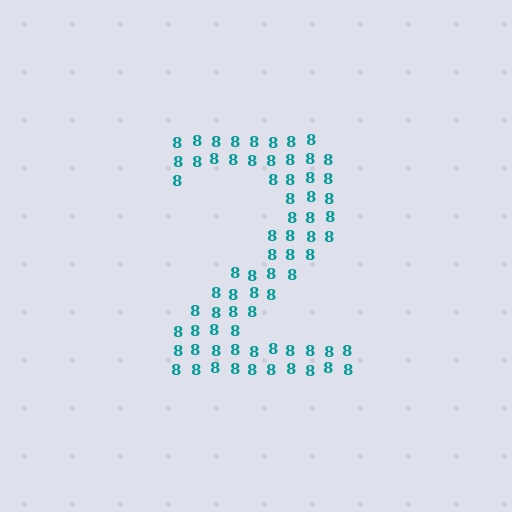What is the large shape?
The large shape is the digit 2.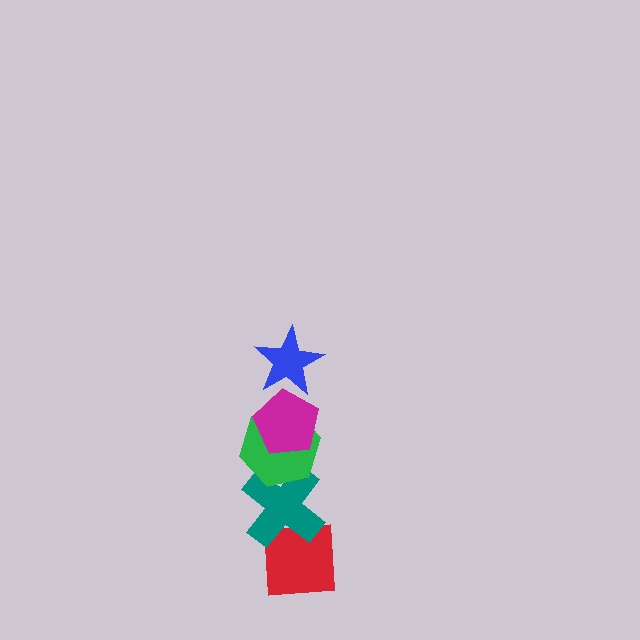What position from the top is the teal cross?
The teal cross is 4th from the top.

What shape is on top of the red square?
The teal cross is on top of the red square.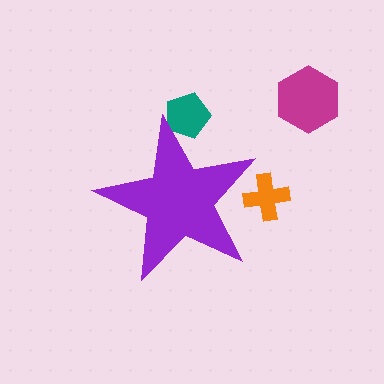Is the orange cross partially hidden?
Yes, the orange cross is partially hidden behind the purple star.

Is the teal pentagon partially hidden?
Yes, the teal pentagon is partially hidden behind the purple star.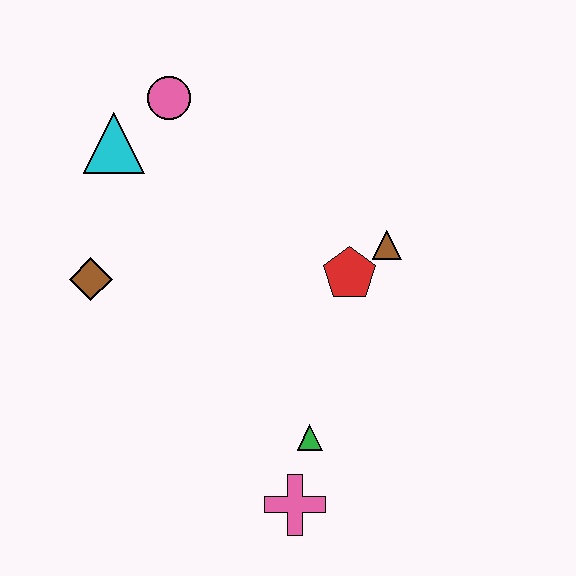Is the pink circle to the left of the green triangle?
Yes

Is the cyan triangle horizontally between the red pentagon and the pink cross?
No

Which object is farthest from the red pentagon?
The cyan triangle is farthest from the red pentagon.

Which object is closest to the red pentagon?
The brown triangle is closest to the red pentagon.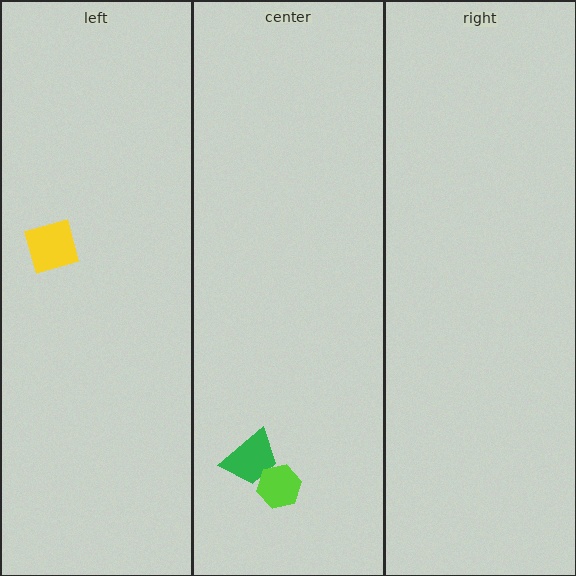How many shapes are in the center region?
2.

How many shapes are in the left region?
1.